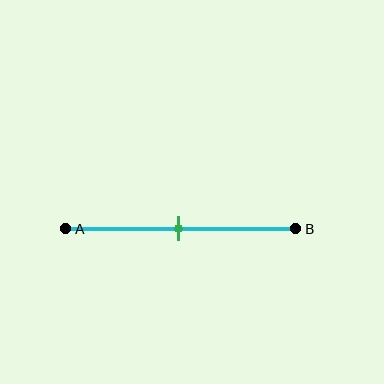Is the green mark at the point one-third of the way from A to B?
No, the mark is at about 50% from A, not at the 33% one-third point.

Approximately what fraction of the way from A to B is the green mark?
The green mark is approximately 50% of the way from A to B.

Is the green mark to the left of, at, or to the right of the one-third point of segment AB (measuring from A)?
The green mark is to the right of the one-third point of segment AB.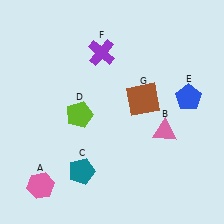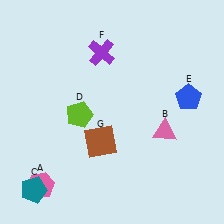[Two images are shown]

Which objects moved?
The objects that moved are: the teal pentagon (C), the brown square (G).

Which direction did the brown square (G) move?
The brown square (G) moved left.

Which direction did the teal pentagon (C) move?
The teal pentagon (C) moved left.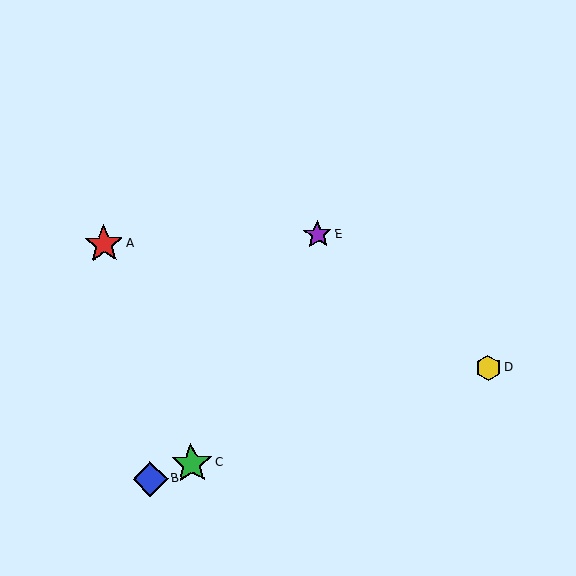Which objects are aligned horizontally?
Objects A, E are aligned horizontally.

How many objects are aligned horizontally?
2 objects (A, E) are aligned horizontally.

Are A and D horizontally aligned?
No, A is at y≈244 and D is at y≈368.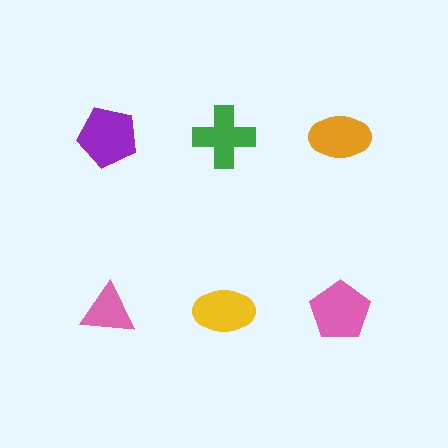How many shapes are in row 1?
3 shapes.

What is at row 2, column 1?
A pink triangle.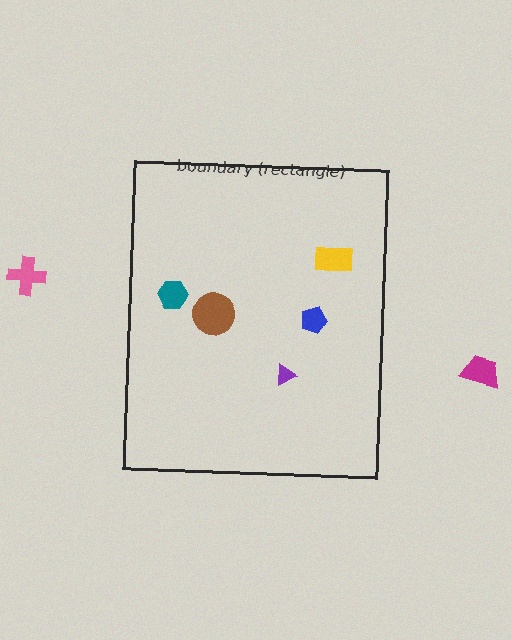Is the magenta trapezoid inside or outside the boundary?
Outside.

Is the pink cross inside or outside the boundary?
Outside.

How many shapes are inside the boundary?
5 inside, 2 outside.